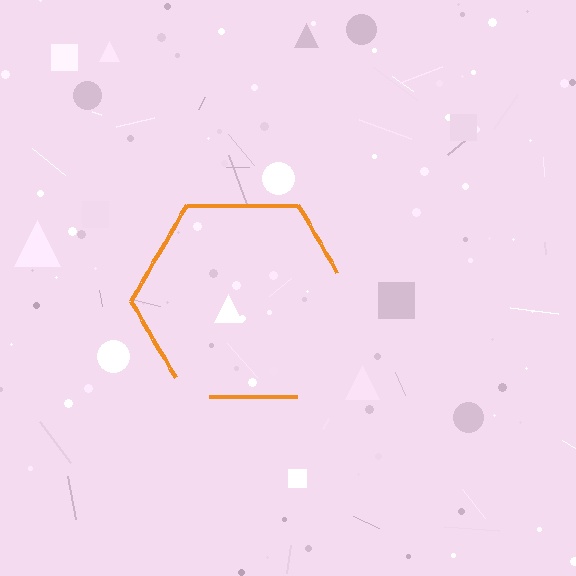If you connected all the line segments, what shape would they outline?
They would outline a hexagon.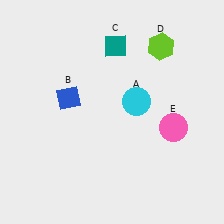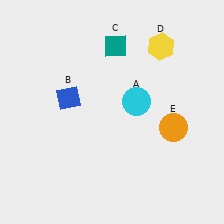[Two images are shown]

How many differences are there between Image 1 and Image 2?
There are 2 differences between the two images.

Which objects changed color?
D changed from lime to yellow. E changed from pink to orange.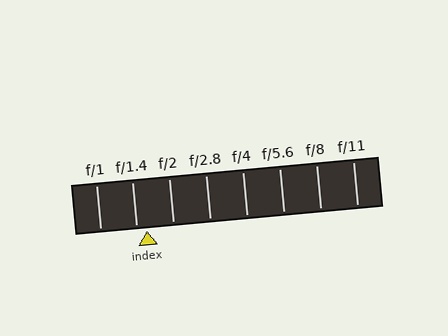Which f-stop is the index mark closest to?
The index mark is closest to f/1.4.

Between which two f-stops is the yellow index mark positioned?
The index mark is between f/1.4 and f/2.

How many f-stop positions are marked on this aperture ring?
There are 8 f-stop positions marked.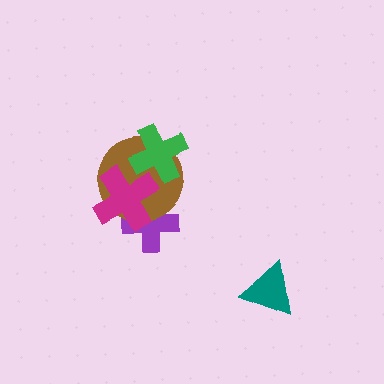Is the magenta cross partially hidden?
Yes, it is partially covered by another shape.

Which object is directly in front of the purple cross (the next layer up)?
The brown circle is directly in front of the purple cross.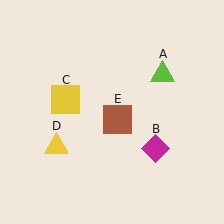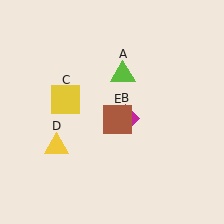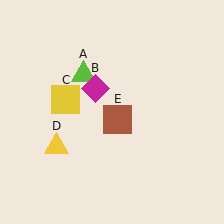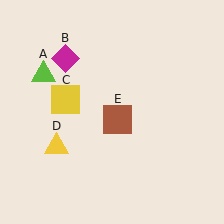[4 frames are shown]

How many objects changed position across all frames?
2 objects changed position: lime triangle (object A), magenta diamond (object B).